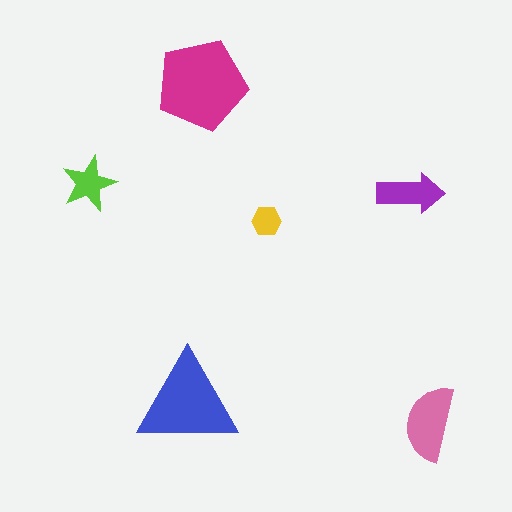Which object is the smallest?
The yellow hexagon.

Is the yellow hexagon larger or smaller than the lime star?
Smaller.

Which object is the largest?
The magenta pentagon.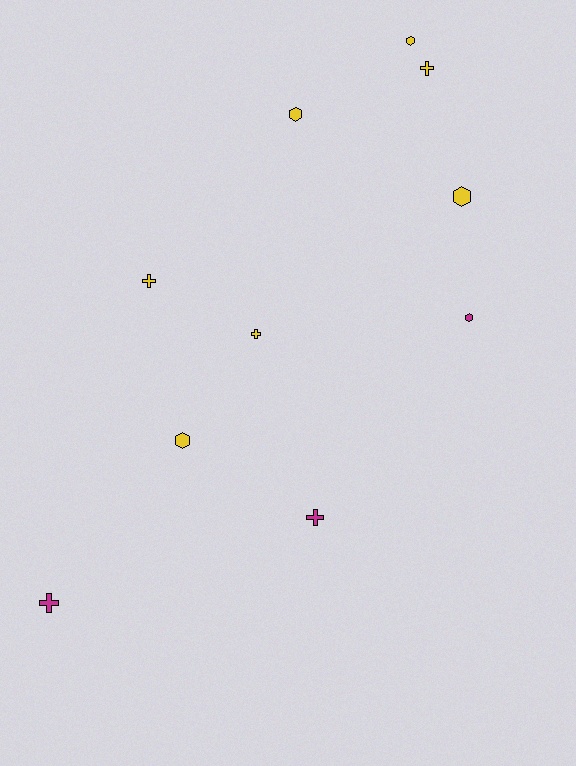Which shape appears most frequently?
Cross, with 5 objects.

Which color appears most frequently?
Yellow, with 7 objects.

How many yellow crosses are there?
There are 3 yellow crosses.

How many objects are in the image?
There are 10 objects.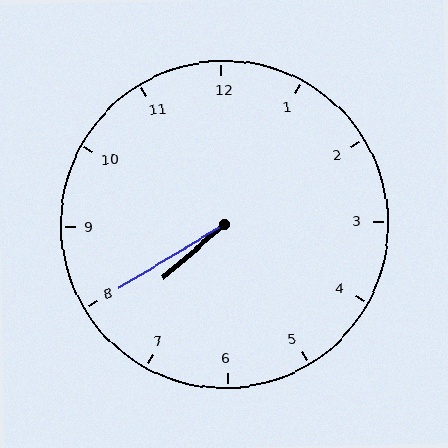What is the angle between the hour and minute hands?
Approximately 10 degrees.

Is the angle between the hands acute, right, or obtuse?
It is acute.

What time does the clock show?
7:40.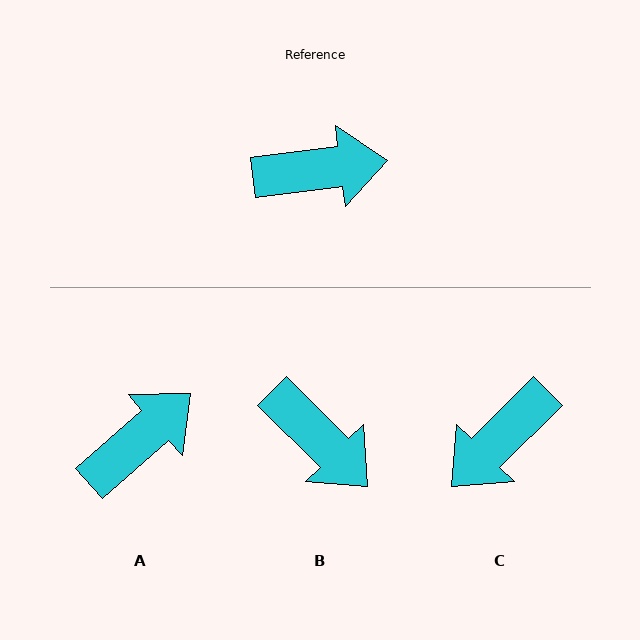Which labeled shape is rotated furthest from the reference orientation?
C, about 142 degrees away.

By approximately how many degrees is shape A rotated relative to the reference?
Approximately 34 degrees counter-clockwise.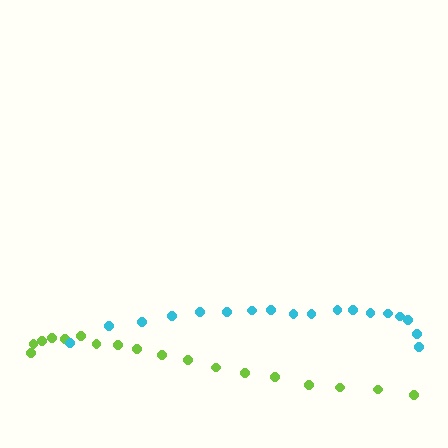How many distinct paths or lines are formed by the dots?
There are 2 distinct paths.